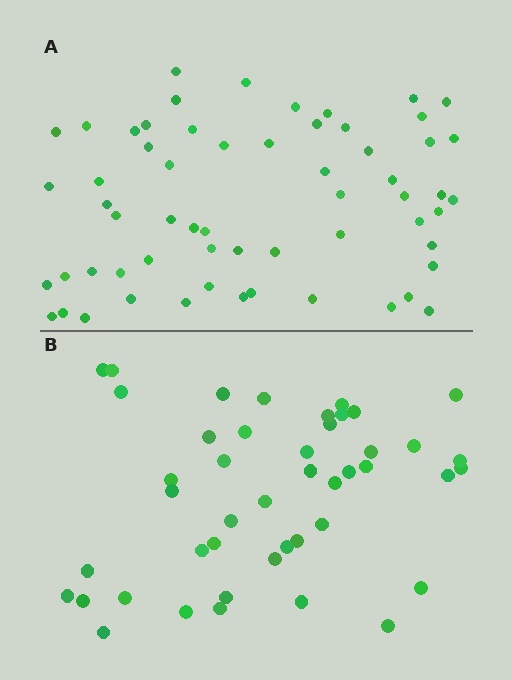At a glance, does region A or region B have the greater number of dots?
Region A (the top region) has more dots.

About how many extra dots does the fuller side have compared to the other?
Region A has approximately 15 more dots than region B.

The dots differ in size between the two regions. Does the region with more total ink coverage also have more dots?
No. Region B has more total ink coverage because its dots are larger, but region A actually contains more individual dots. Total area can be misleading — the number of items is what matters here.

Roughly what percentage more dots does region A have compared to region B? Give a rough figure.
About 35% more.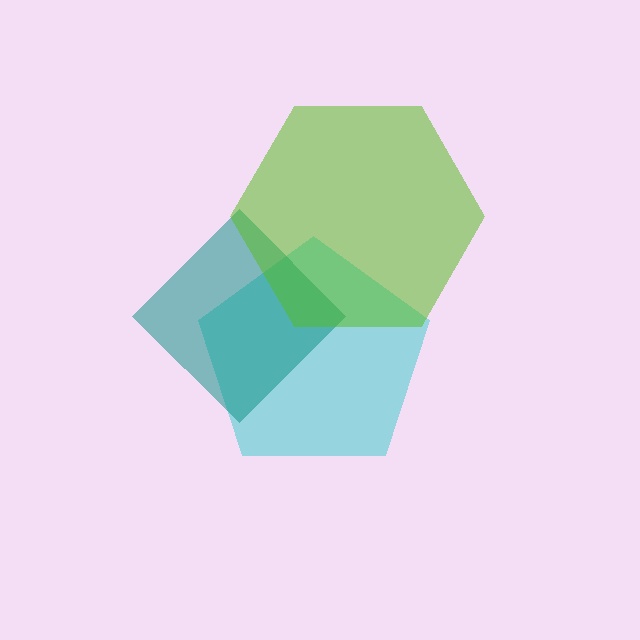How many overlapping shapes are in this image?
There are 3 overlapping shapes in the image.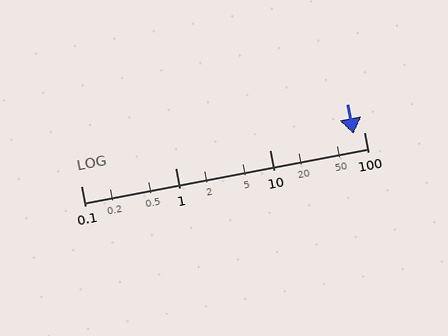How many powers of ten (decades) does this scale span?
The scale spans 3 decades, from 0.1 to 100.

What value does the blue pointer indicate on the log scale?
The pointer indicates approximately 78.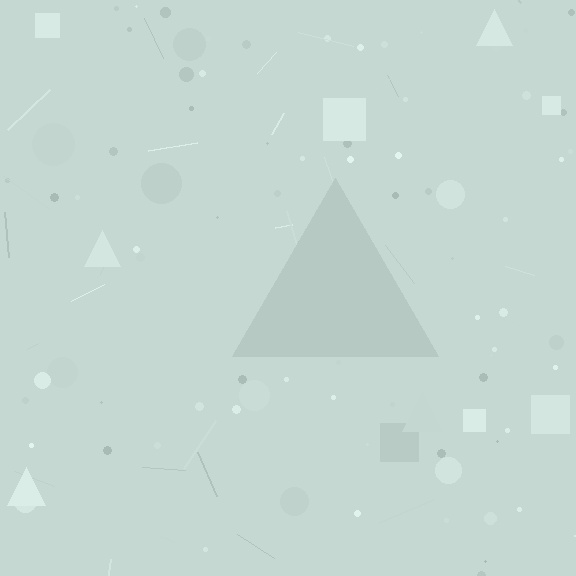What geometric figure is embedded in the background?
A triangle is embedded in the background.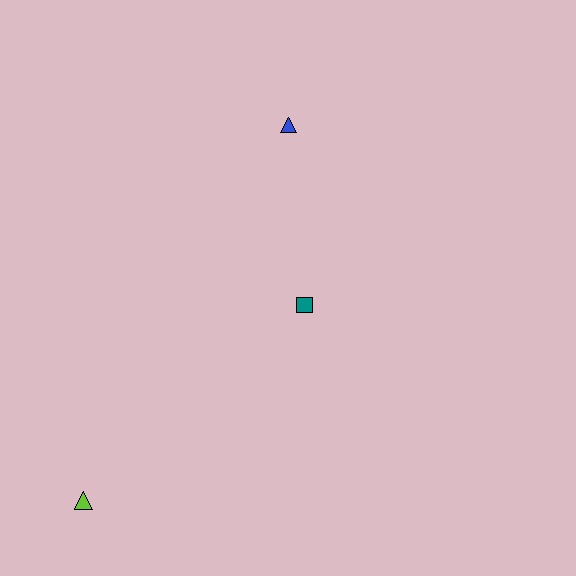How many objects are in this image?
There are 3 objects.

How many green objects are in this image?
There are no green objects.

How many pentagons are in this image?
There are no pentagons.